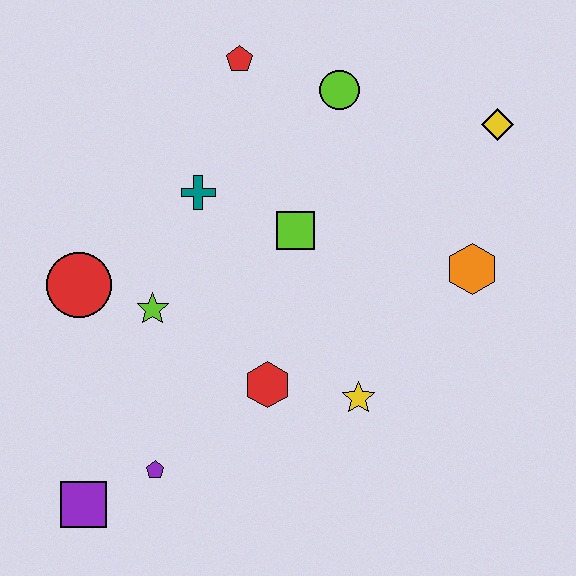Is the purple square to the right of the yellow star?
No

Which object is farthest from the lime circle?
The purple square is farthest from the lime circle.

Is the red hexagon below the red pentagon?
Yes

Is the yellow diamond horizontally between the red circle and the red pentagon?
No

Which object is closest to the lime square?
The teal cross is closest to the lime square.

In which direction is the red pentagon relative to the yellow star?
The red pentagon is above the yellow star.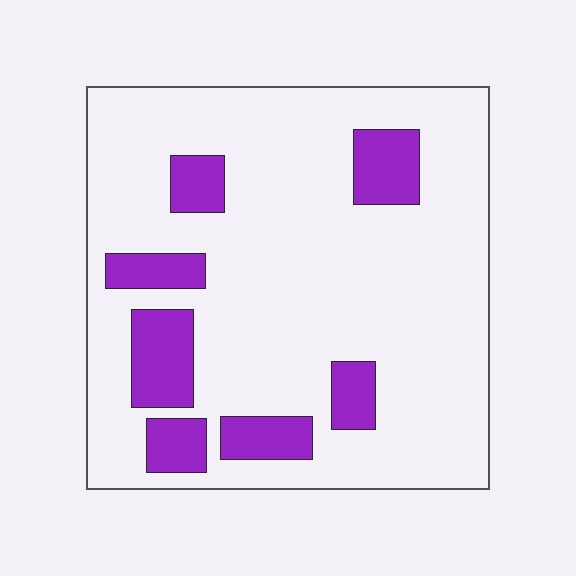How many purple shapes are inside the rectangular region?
7.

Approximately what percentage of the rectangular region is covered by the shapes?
Approximately 20%.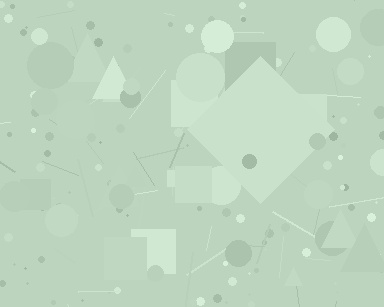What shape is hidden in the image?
A diamond is hidden in the image.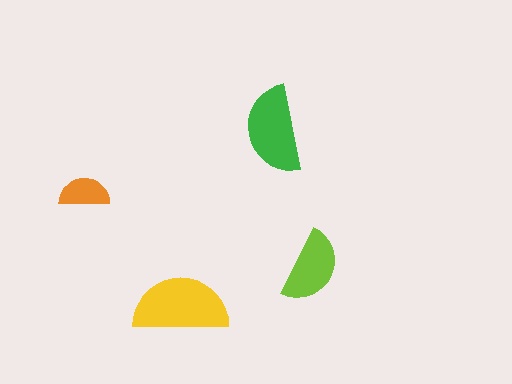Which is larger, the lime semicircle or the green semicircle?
The green one.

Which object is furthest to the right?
The lime semicircle is rightmost.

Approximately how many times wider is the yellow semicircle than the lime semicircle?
About 1.5 times wider.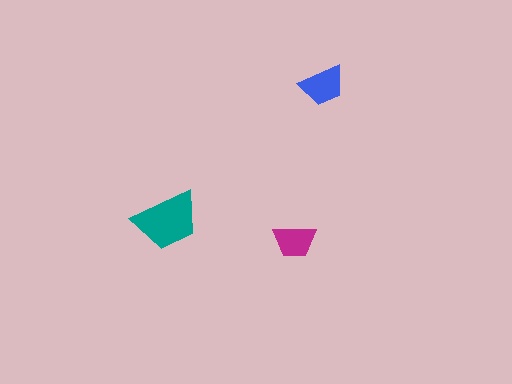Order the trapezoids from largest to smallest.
the teal one, the blue one, the magenta one.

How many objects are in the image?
There are 3 objects in the image.